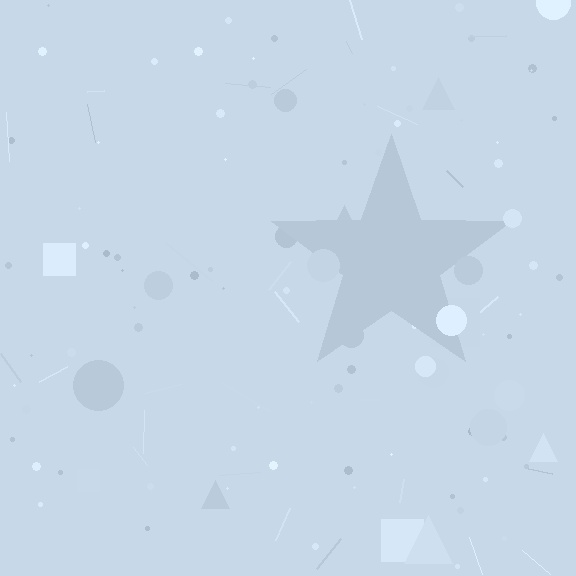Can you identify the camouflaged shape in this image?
The camouflaged shape is a star.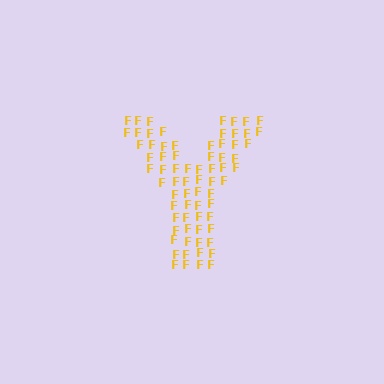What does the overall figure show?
The overall figure shows the letter Y.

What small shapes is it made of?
It is made of small letter F's.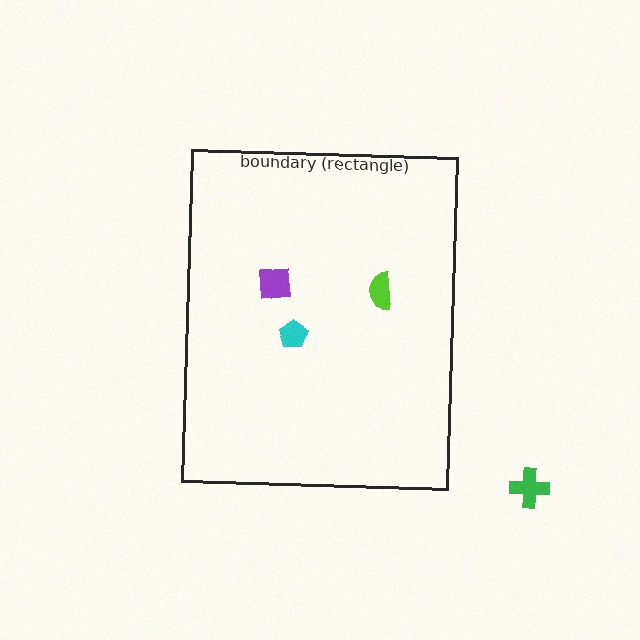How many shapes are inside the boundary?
3 inside, 1 outside.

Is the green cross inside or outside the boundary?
Outside.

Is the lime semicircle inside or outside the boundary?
Inside.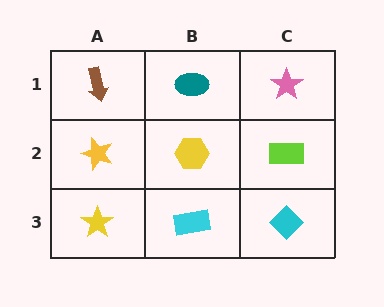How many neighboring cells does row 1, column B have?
3.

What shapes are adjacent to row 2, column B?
A teal ellipse (row 1, column B), a cyan rectangle (row 3, column B), a yellow star (row 2, column A), a lime rectangle (row 2, column C).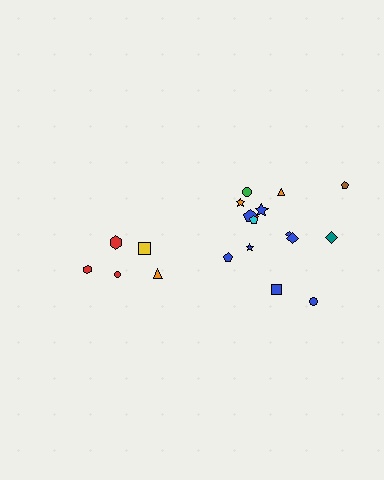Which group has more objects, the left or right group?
The right group.